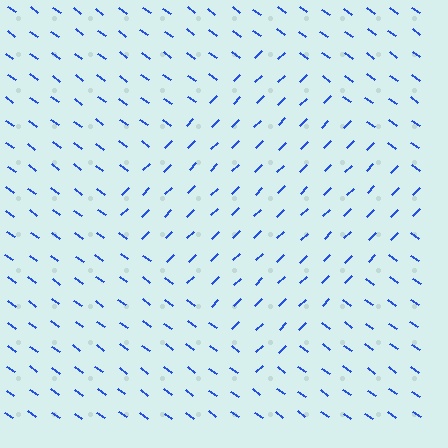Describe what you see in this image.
The image is filled with small blue line segments. A diamond region in the image has lines oriented differently from the surrounding lines, creating a visible texture boundary.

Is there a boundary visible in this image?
Yes, there is a texture boundary formed by a change in line orientation.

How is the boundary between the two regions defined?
The boundary is defined purely by a change in line orientation (approximately 81 degrees difference). All lines are the same color and thickness.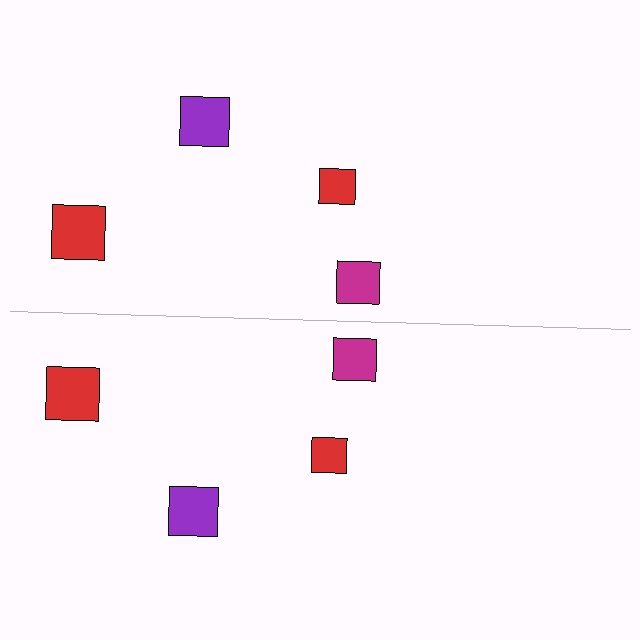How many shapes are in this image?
There are 8 shapes in this image.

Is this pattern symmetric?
Yes, this pattern has bilateral (reflection) symmetry.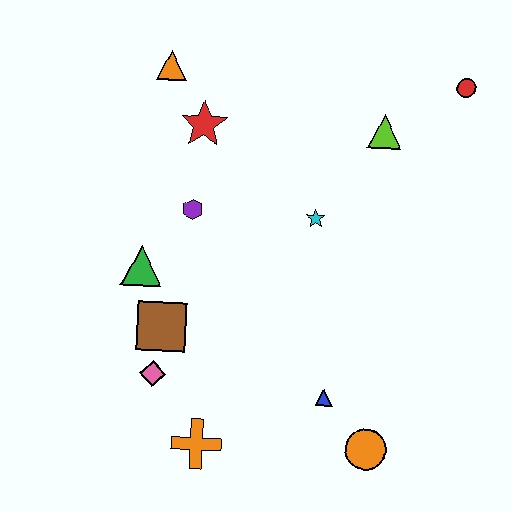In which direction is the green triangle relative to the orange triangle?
The green triangle is below the orange triangle.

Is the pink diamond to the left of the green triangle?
No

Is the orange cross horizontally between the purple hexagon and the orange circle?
Yes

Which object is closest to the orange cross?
The pink diamond is closest to the orange cross.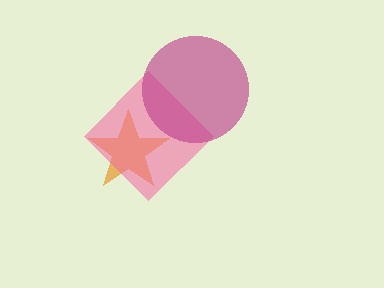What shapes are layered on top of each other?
The layered shapes are: an orange star, a pink diamond, a magenta circle.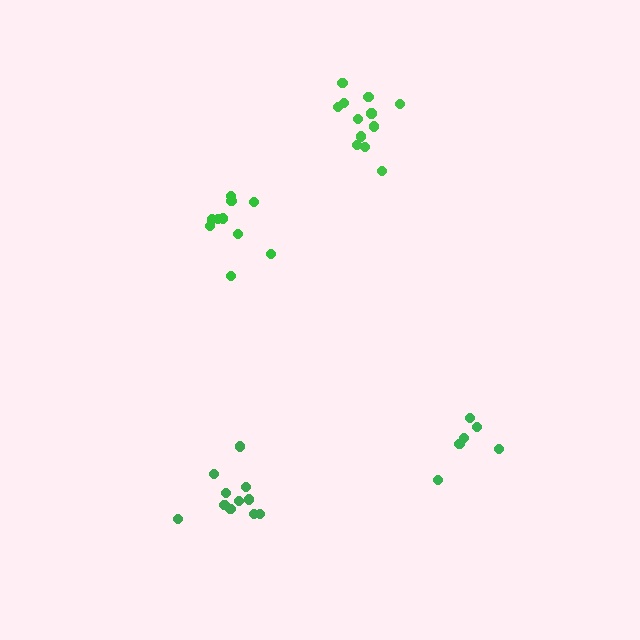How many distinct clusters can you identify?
There are 4 distinct clusters.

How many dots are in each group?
Group 1: 10 dots, Group 2: 11 dots, Group 3: 12 dots, Group 4: 6 dots (39 total).